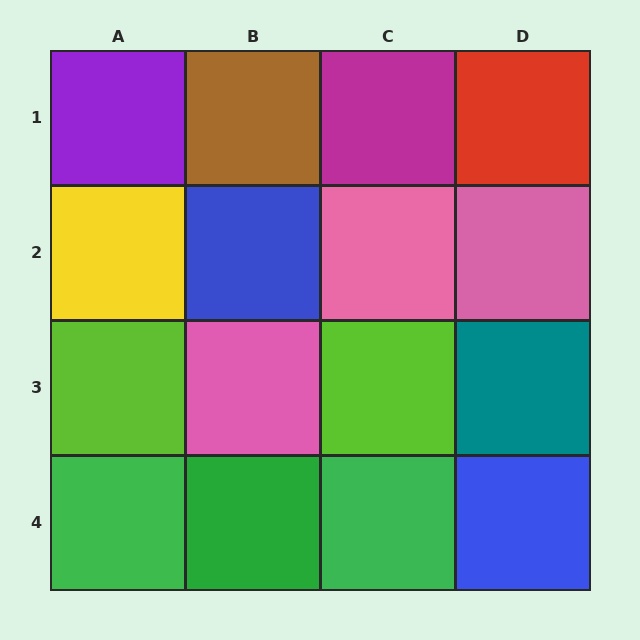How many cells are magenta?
1 cell is magenta.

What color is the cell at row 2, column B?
Blue.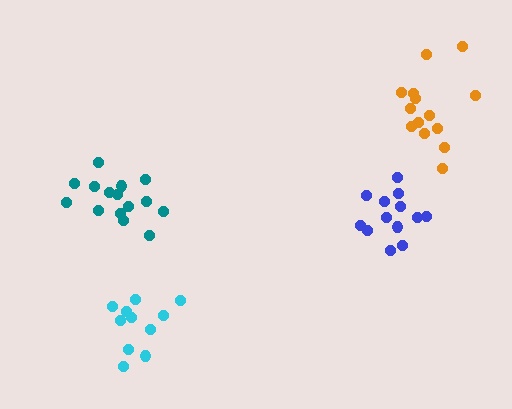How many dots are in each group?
Group 1: 11 dots, Group 2: 13 dots, Group 3: 15 dots, Group 4: 14 dots (53 total).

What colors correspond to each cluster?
The clusters are colored: cyan, blue, teal, orange.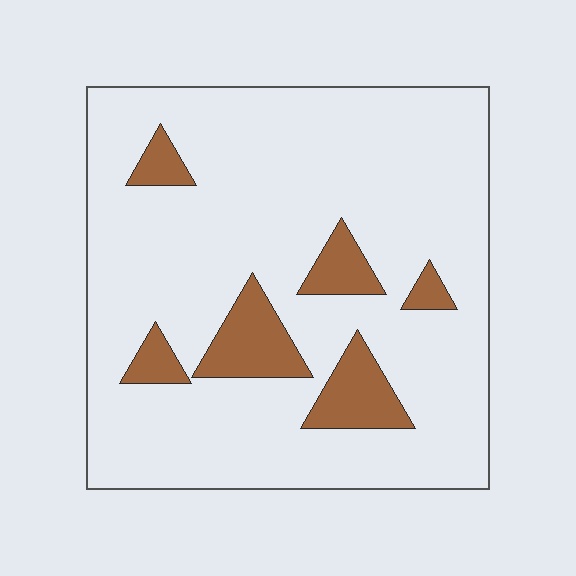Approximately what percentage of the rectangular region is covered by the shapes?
Approximately 15%.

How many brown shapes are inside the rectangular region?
6.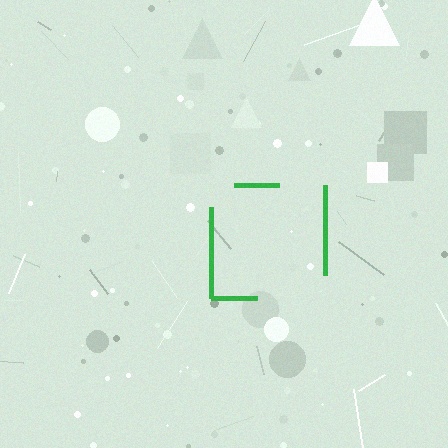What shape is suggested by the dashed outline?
The dashed outline suggests a square.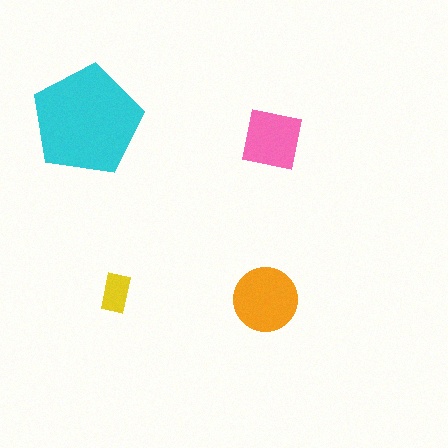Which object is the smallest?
The yellow rectangle.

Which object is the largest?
The cyan pentagon.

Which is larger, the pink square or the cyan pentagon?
The cyan pentagon.